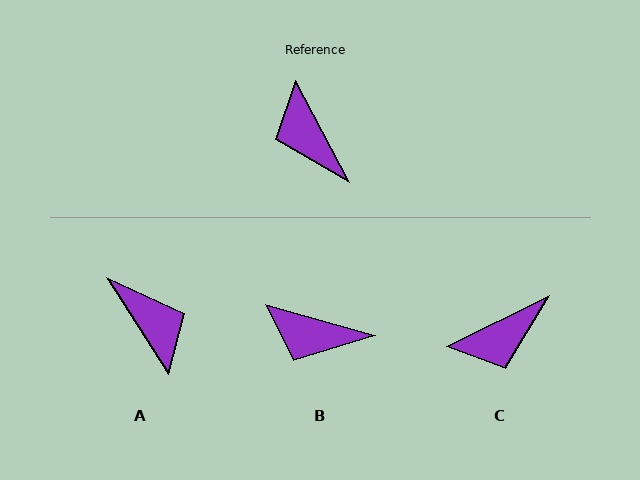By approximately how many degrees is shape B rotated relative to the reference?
Approximately 46 degrees counter-clockwise.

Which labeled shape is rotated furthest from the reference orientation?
A, about 176 degrees away.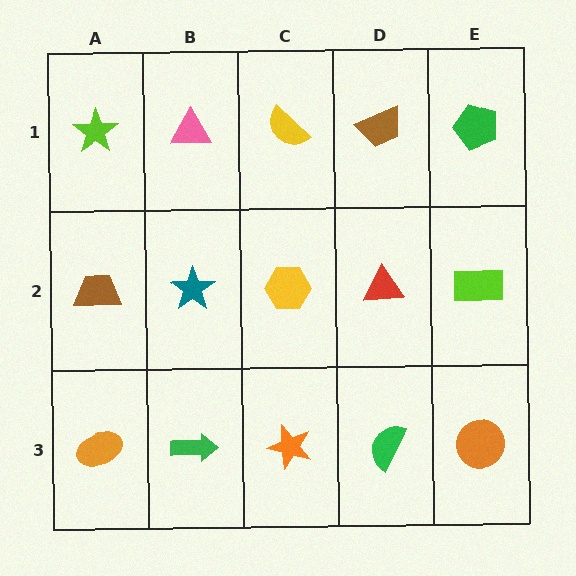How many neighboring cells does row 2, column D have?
4.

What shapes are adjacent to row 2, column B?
A pink triangle (row 1, column B), a green arrow (row 3, column B), a brown trapezoid (row 2, column A), a yellow hexagon (row 2, column C).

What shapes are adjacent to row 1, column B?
A teal star (row 2, column B), a lime star (row 1, column A), a yellow semicircle (row 1, column C).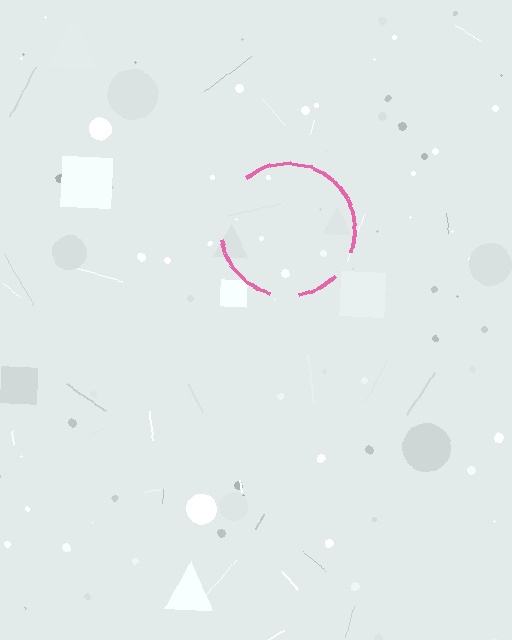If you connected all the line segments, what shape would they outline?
They would outline a circle.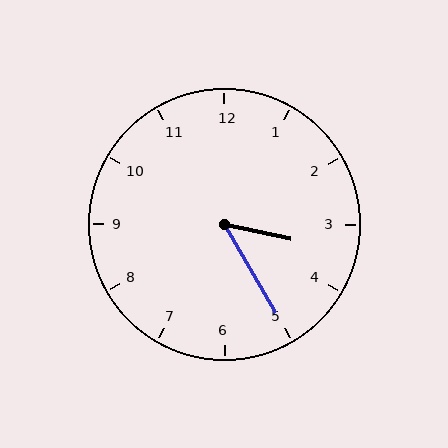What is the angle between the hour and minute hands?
Approximately 48 degrees.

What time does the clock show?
3:25.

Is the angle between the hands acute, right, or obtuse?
It is acute.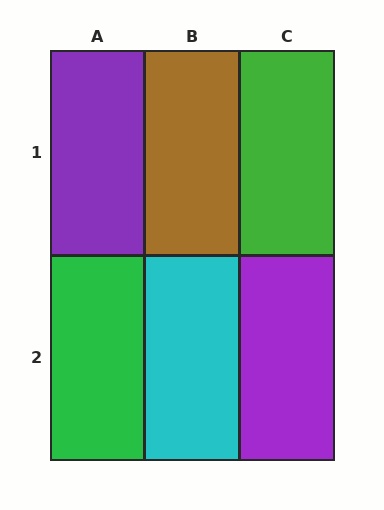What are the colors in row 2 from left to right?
Green, cyan, purple.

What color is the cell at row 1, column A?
Purple.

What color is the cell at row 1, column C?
Green.